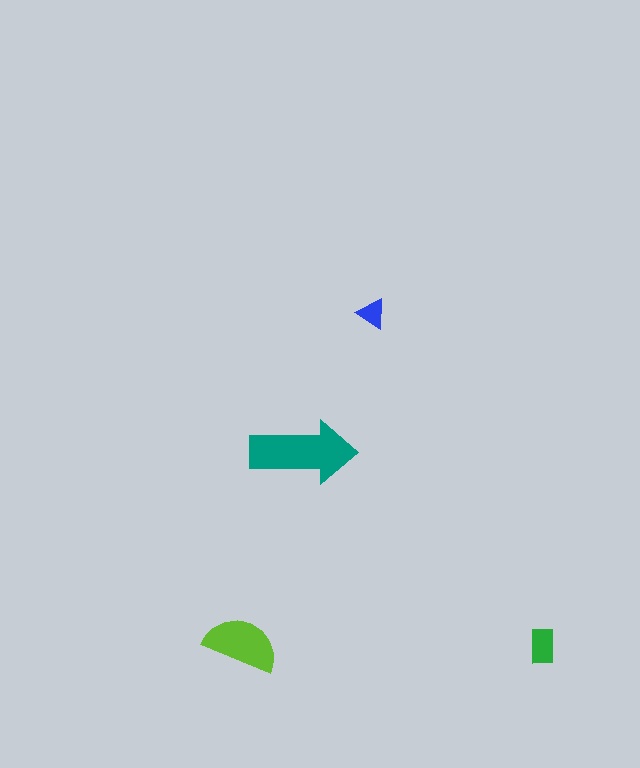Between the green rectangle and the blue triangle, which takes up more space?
The green rectangle.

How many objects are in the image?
There are 4 objects in the image.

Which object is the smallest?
The blue triangle.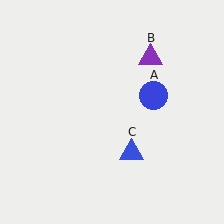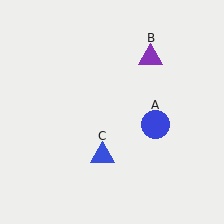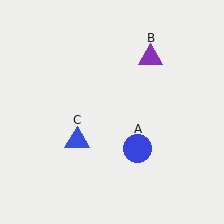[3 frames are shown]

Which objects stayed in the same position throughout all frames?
Purple triangle (object B) remained stationary.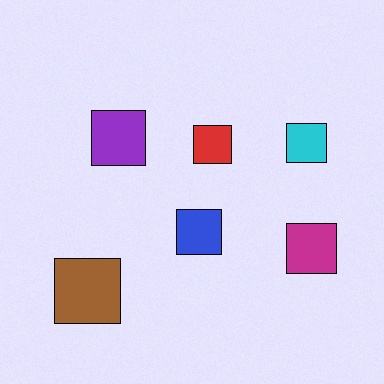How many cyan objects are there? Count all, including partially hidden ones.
There is 1 cyan object.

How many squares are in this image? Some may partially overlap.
There are 6 squares.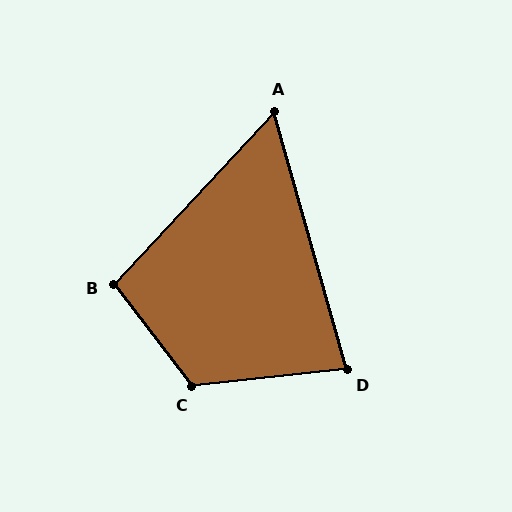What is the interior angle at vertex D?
Approximately 81 degrees (acute).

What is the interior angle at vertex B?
Approximately 99 degrees (obtuse).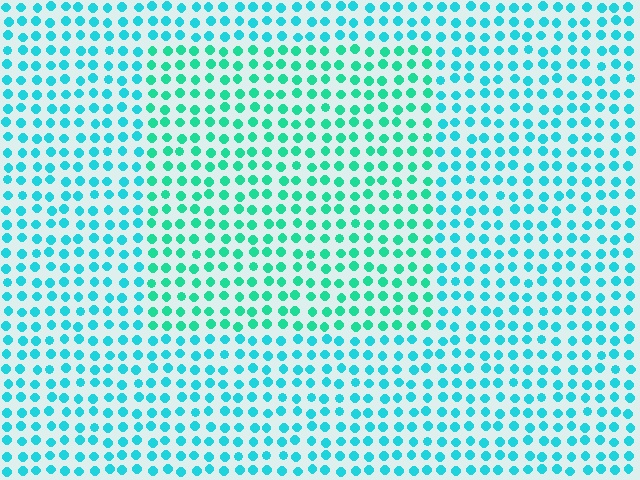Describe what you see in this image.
The image is filled with small cyan elements in a uniform arrangement. A rectangle-shaped region is visible where the elements are tinted to a slightly different hue, forming a subtle color boundary.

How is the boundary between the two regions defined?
The boundary is defined purely by a slight shift in hue (about 25 degrees). Spacing, size, and orientation are identical on both sides.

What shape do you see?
I see a rectangle.